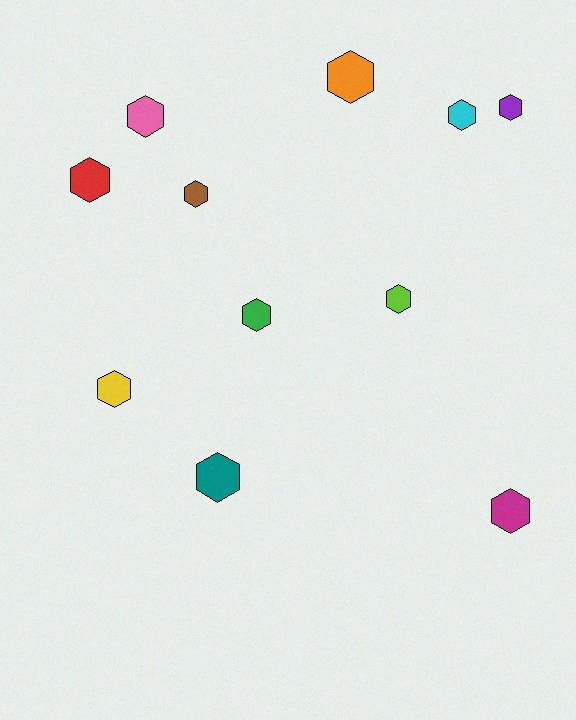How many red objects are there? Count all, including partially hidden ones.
There is 1 red object.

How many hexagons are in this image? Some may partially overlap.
There are 11 hexagons.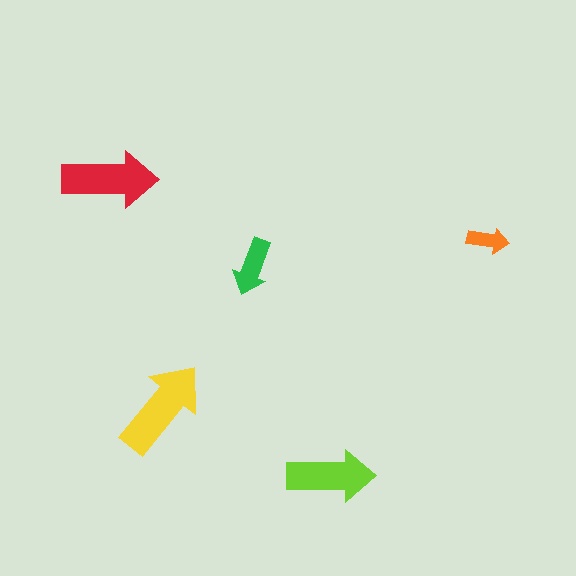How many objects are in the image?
There are 5 objects in the image.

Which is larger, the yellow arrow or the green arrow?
The yellow one.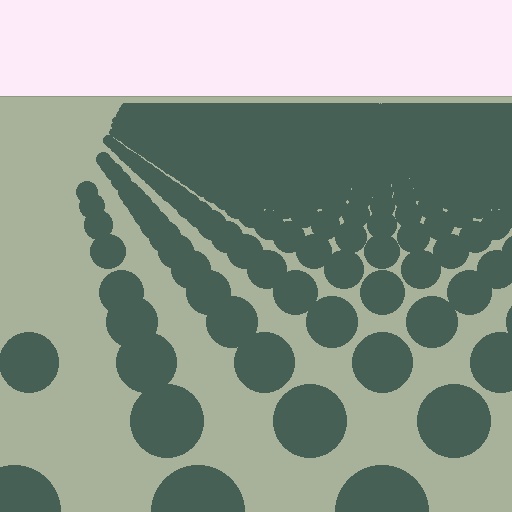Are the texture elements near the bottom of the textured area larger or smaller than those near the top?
Larger. Near the bottom, elements are closer to the viewer and appear at a bigger on-screen size.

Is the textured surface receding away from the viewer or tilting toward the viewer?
The surface is receding away from the viewer. Texture elements get smaller and denser toward the top.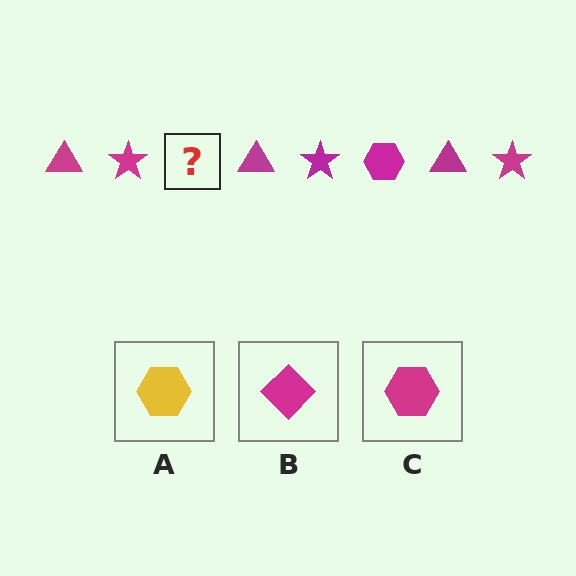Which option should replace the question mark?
Option C.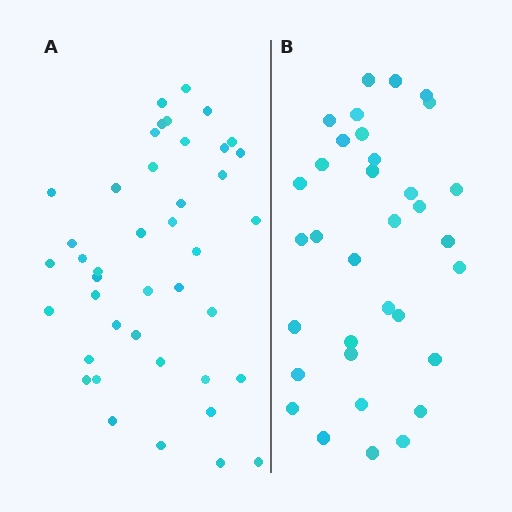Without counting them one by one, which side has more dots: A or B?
Region A (the left region) has more dots.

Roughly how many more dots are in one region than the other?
Region A has roughly 8 or so more dots than region B.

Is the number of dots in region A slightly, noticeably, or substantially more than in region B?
Region A has only slightly more — the two regions are fairly close. The ratio is roughly 1.2 to 1.